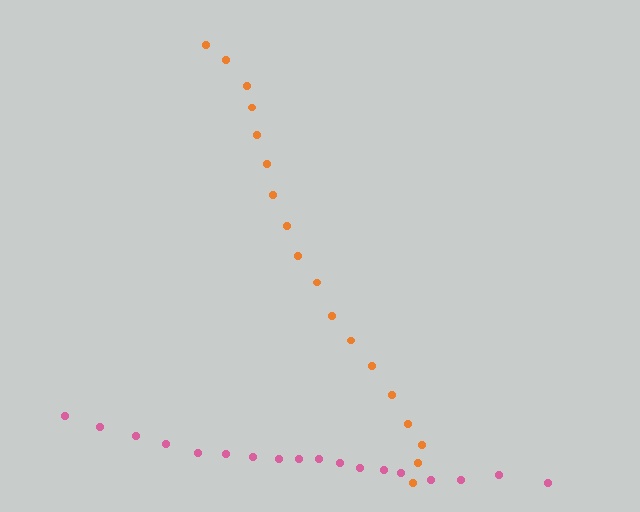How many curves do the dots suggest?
There are 2 distinct paths.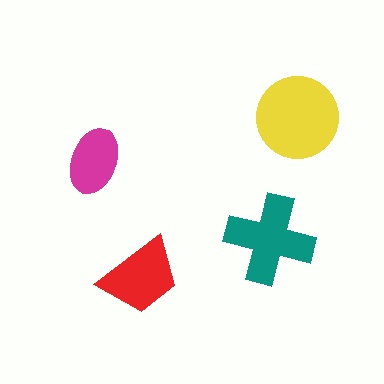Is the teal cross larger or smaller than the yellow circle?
Smaller.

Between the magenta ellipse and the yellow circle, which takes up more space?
The yellow circle.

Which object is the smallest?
The magenta ellipse.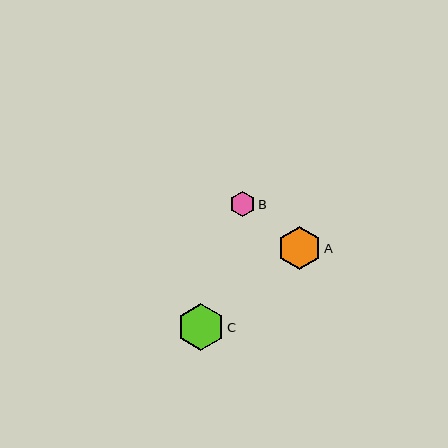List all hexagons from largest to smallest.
From largest to smallest: C, A, B.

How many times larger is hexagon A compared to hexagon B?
Hexagon A is approximately 1.7 times the size of hexagon B.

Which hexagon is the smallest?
Hexagon B is the smallest with a size of approximately 25 pixels.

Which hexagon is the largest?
Hexagon C is the largest with a size of approximately 47 pixels.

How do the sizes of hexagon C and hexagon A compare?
Hexagon C and hexagon A are approximately the same size.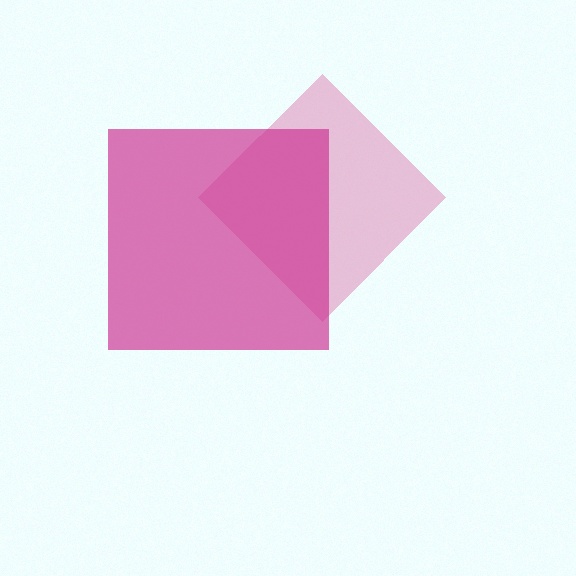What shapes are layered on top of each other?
The layered shapes are: a pink diamond, a magenta square.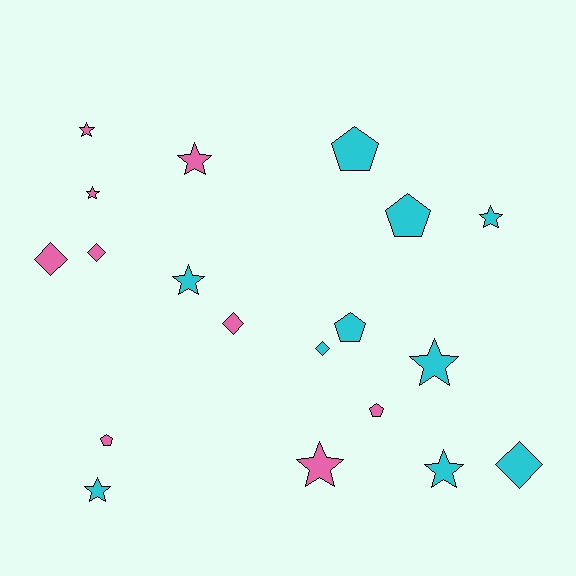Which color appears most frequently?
Cyan, with 10 objects.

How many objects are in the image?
There are 19 objects.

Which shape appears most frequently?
Star, with 9 objects.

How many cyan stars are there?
There are 5 cyan stars.